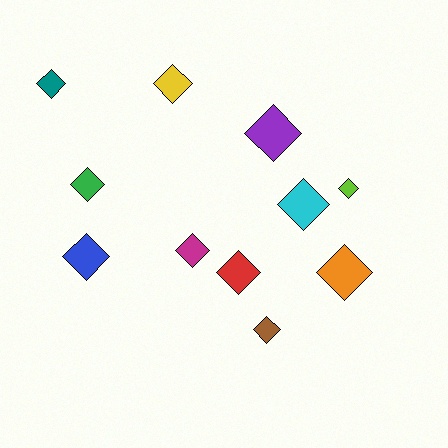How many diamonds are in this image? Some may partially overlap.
There are 11 diamonds.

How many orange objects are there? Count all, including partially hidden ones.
There is 1 orange object.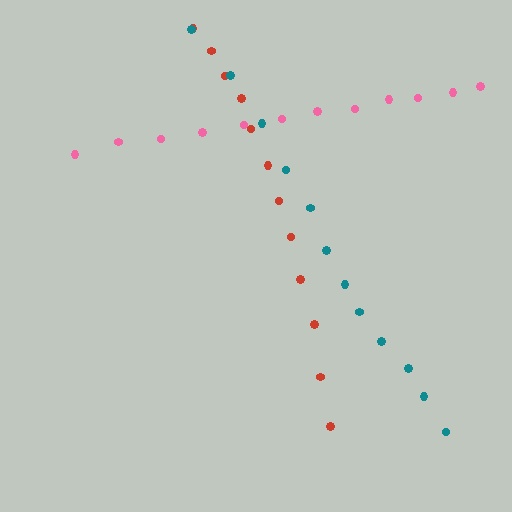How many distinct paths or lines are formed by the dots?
There are 3 distinct paths.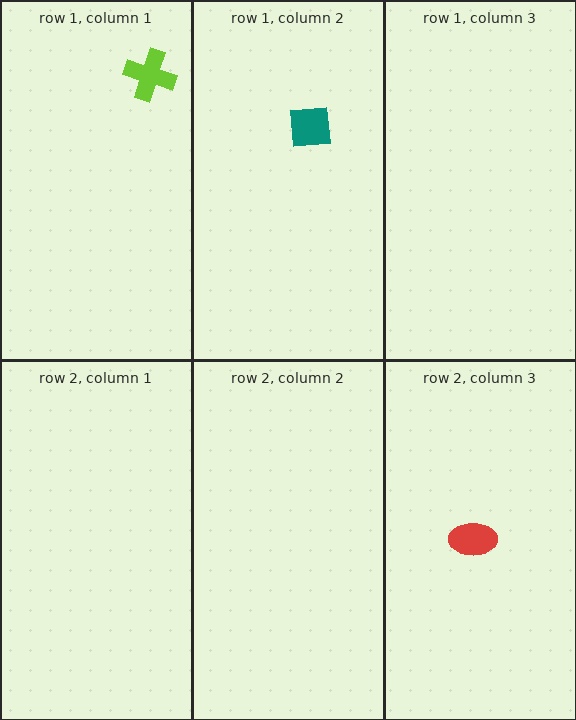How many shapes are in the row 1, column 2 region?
1.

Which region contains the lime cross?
The row 1, column 1 region.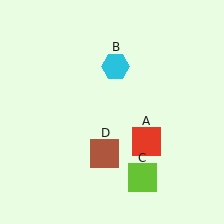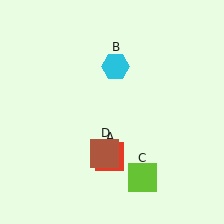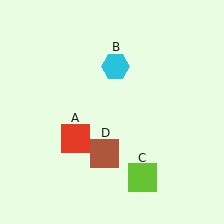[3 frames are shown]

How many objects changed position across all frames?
1 object changed position: red square (object A).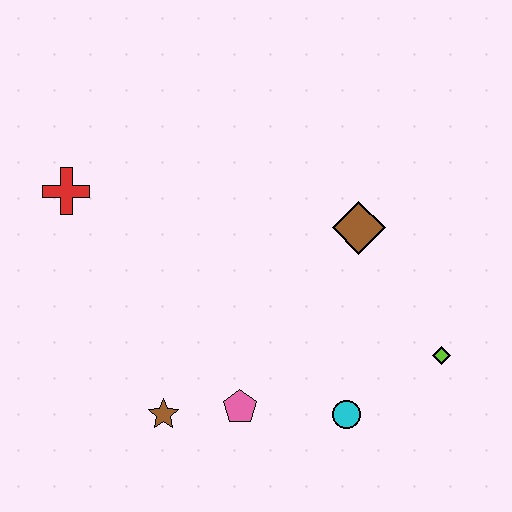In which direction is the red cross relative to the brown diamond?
The red cross is to the left of the brown diamond.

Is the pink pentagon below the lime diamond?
Yes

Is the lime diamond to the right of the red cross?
Yes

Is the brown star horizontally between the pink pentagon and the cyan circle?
No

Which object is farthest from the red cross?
The lime diamond is farthest from the red cross.